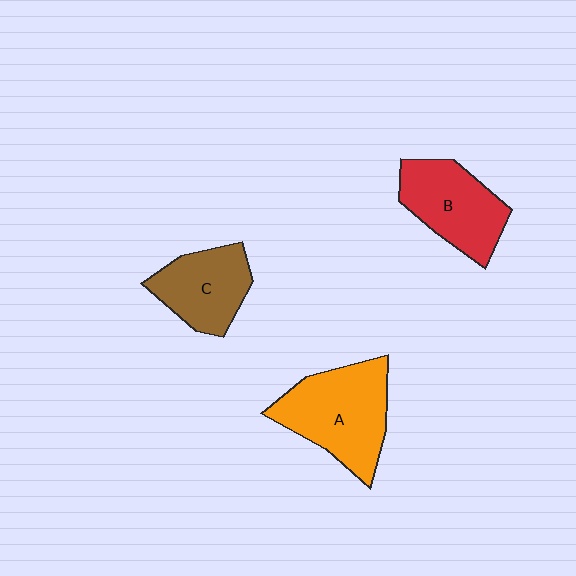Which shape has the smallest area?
Shape C (brown).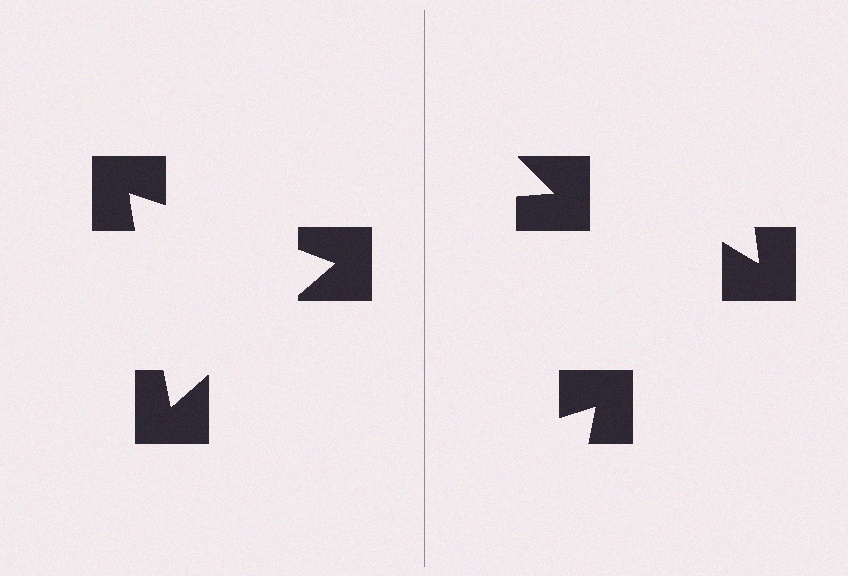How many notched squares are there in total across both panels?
6 — 3 on each side.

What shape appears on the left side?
An illusory triangle.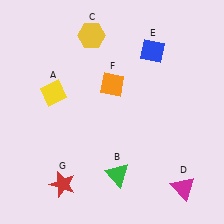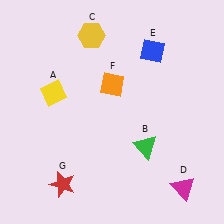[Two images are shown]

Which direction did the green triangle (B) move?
The green triangle (B) moved right.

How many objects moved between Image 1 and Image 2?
1 object moved between the two images.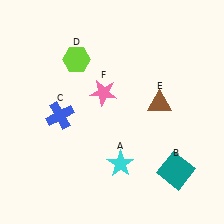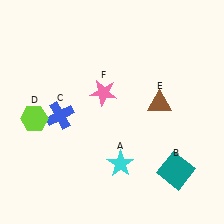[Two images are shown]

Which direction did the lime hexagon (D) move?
The lime hexagon (D) moved down.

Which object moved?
The lime hexagon (D) moved down.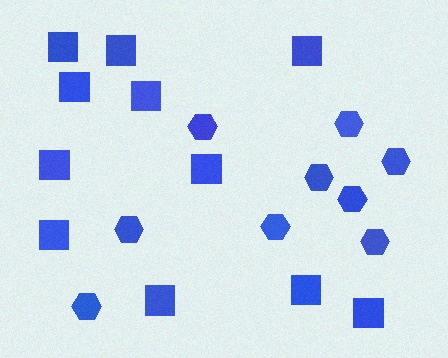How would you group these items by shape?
There are 2 groups: one group of squares (11) and one group of hexagons (9).